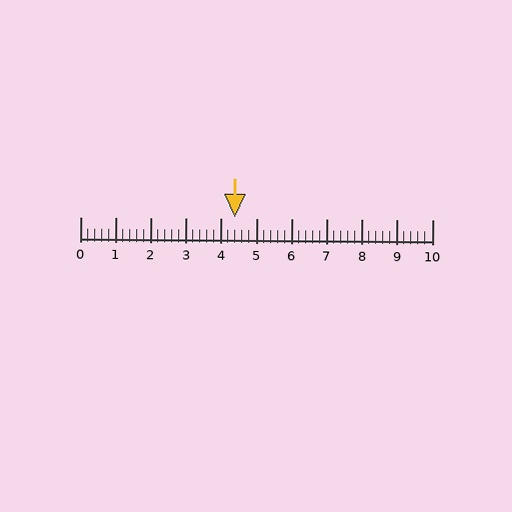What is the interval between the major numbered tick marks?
The major tick marks are spaced 1 units apart.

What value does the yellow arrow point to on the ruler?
The yellow arrow points to approximately 4.4.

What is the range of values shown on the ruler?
The ruler shows values from 0 to 10.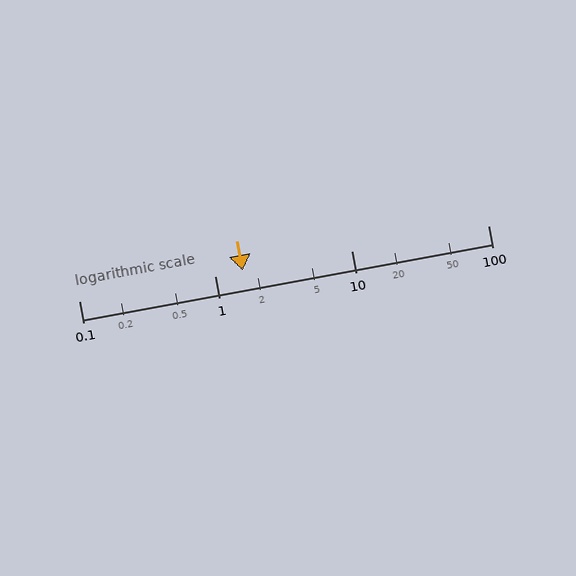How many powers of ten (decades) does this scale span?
The scale spans 3 decades, from 0.1 to 100.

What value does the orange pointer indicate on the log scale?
The pointer indicates approximately 1.6.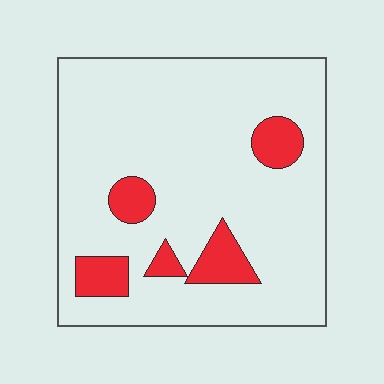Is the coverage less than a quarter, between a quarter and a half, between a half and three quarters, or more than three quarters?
Less than a quarter.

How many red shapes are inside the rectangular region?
5.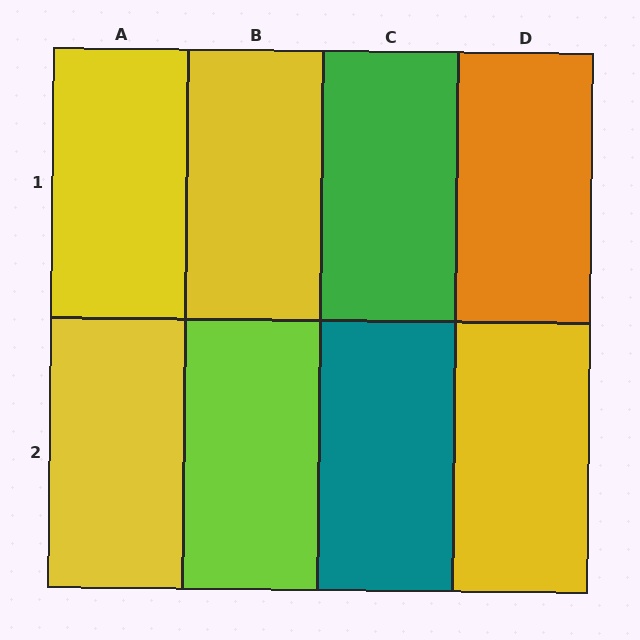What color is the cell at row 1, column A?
Yellow.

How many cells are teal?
1 cell is teal.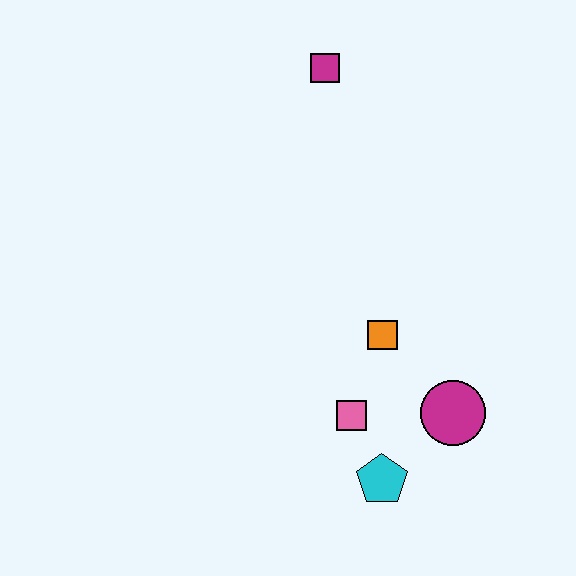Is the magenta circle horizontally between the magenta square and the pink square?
No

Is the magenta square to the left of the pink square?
Yes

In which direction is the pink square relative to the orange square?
The pink square is below the orange square.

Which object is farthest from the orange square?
The magenta square is farthest from the orange square.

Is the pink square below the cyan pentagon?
No